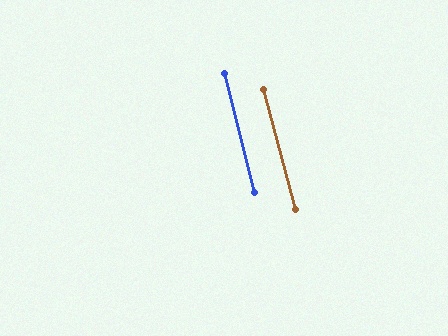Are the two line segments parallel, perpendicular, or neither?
Parallel — their directions differ by only 0.6°.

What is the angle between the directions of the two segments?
Approximately 1 degree.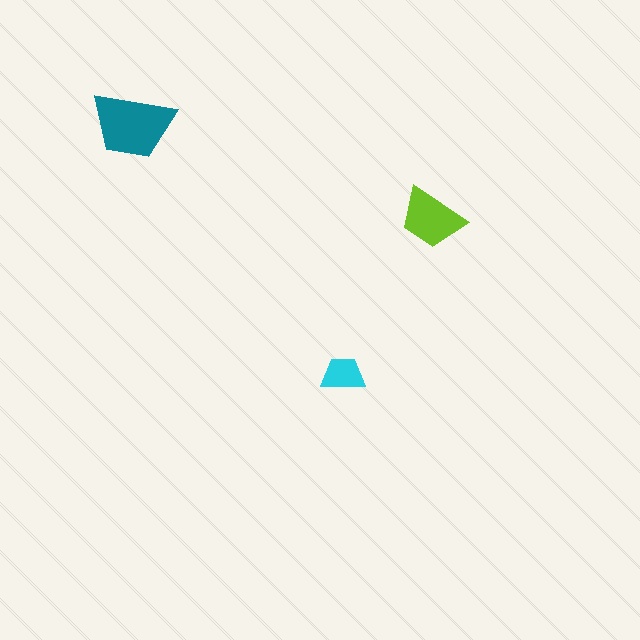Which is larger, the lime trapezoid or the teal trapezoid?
The teal one.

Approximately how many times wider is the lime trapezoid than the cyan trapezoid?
About 1.5 times wider.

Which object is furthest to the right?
The lime trapezoid is rightmost.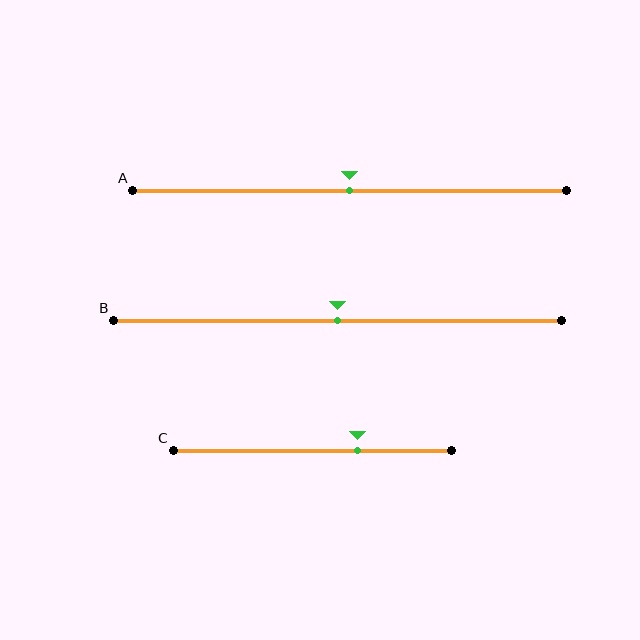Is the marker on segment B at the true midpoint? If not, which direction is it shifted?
Yes, the marker on segment B is at the true midpoint.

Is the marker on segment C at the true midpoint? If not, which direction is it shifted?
No, the marker on segment C is shifted to the right by about 16% of the segment length.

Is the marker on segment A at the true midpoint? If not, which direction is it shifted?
Yes, the marker on segment A is at the true midpoint.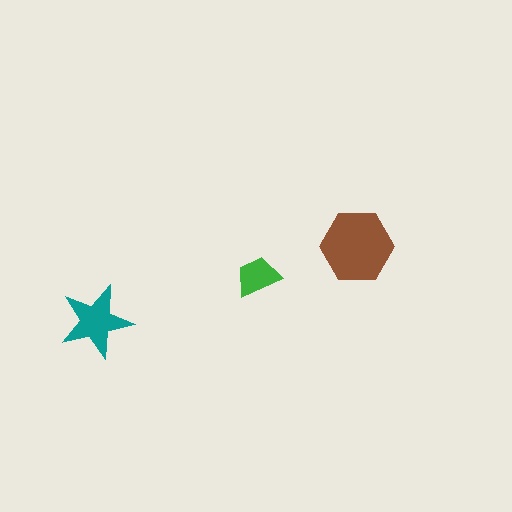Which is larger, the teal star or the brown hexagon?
The brown hexagon.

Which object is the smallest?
The green trapezoid.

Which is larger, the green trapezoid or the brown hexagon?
The brown hexagon.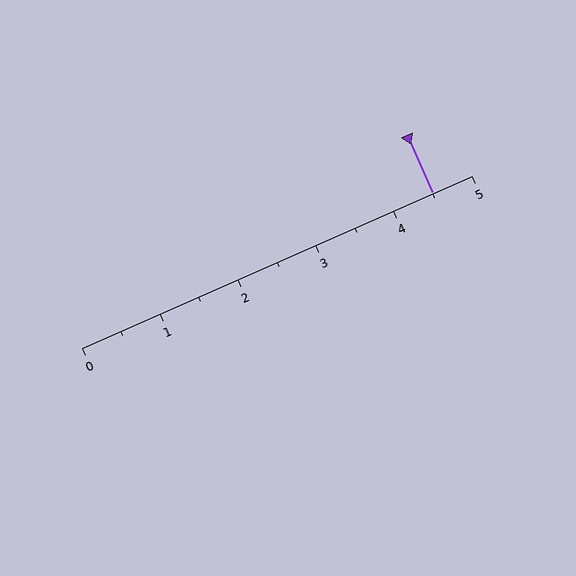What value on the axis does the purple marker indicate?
The marker indicates approximately 4.5.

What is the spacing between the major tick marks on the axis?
The major ticks are spaced 1 apart.